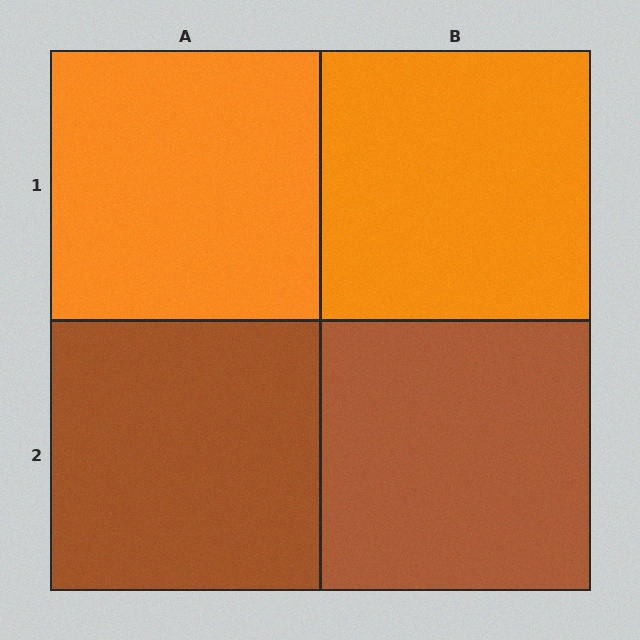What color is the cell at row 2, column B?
Brown.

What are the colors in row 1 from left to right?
Orange, orange.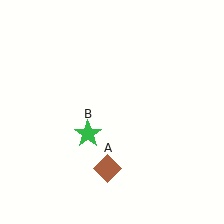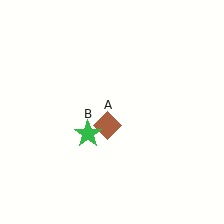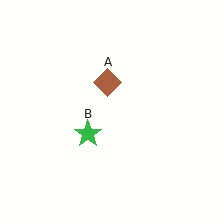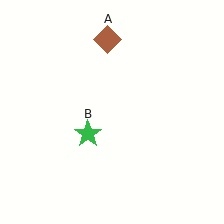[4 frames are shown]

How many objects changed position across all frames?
1 object changed position: brown diamond (object A).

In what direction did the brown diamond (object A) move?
The brown diamond (object A) moved up.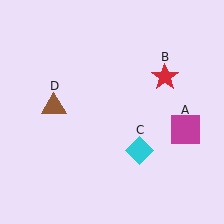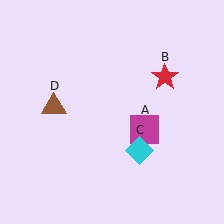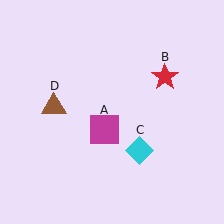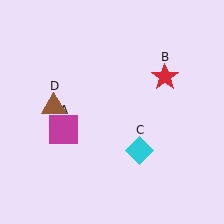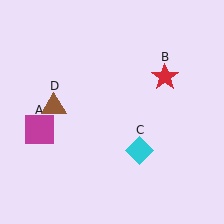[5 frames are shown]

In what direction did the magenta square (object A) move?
The magenta square (object A) moved left.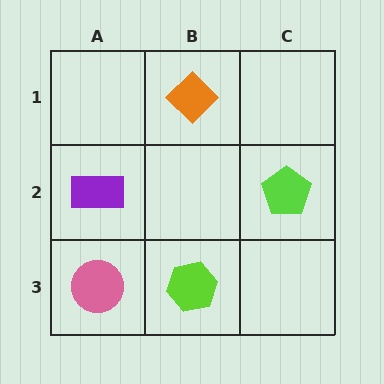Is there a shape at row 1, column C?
No, that cell is empty.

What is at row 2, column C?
A lime pentagon.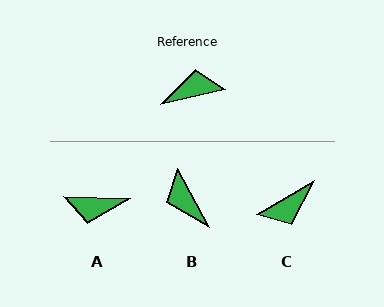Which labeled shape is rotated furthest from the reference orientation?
A, about 166 degrees away.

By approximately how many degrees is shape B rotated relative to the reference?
Approximately 105 degrees counter-clockwise.